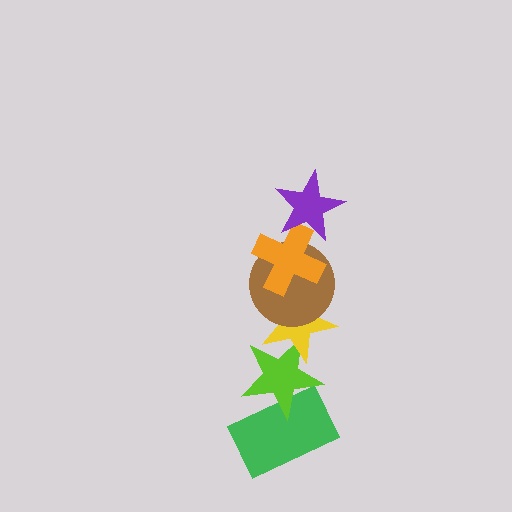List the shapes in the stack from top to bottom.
From top to bottom: the purple star, the orange cross, the brown circle, the yellow star, the lime star, the green rectangle.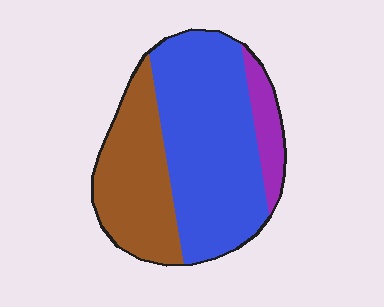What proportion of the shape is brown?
Brown takes up between a quarter and a half of the shape.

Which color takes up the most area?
Blue, at roughly 55%.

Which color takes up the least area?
Purple, at roughly 10%.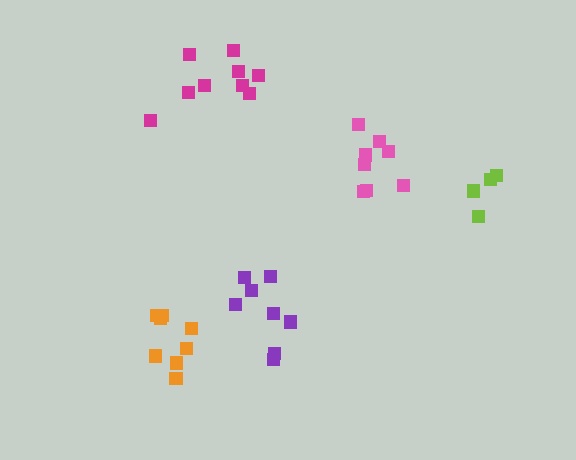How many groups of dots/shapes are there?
There are 5 groups.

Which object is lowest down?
The orange cluster is bottommost.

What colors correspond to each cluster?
The clusters are colored: orange, magenta, lime, purple, pink.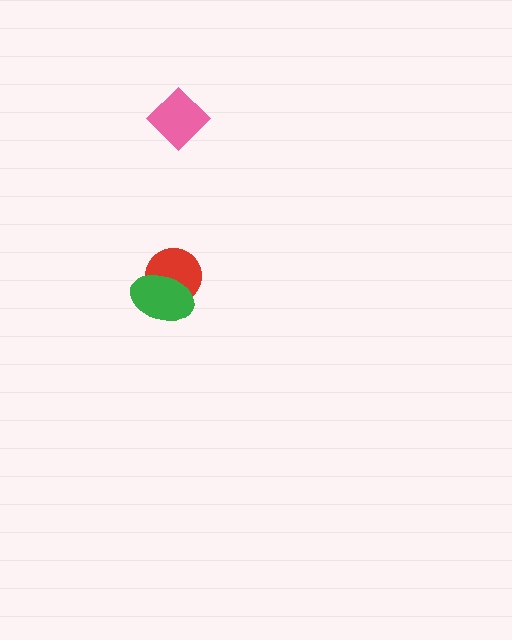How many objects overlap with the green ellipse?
1 object overlaps with the green ellipse.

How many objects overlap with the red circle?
1 object overlaps with the red circle.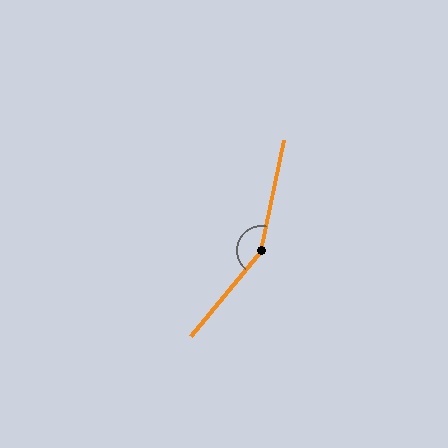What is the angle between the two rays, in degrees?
Approximately 152 degrees.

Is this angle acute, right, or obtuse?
It is obtuse.